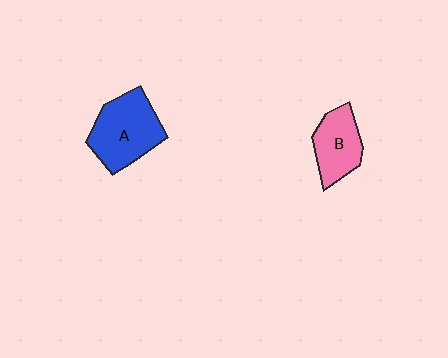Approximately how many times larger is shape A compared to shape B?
Approximately 1.4 times.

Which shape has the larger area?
Shape A (blue).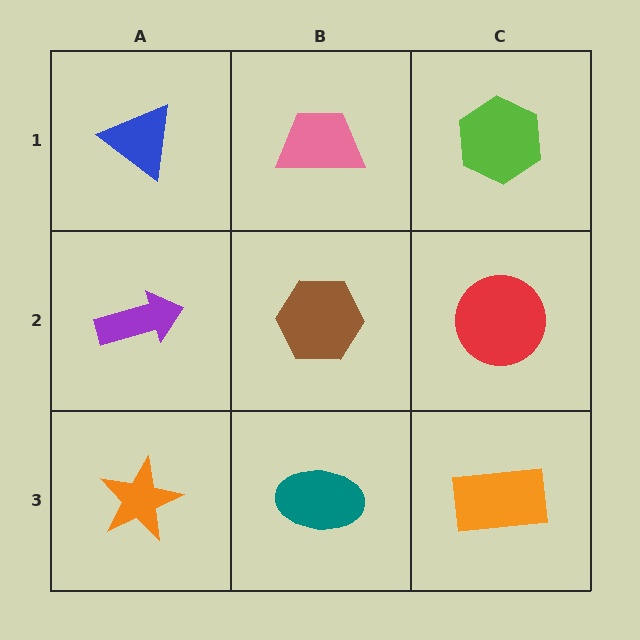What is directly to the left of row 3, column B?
An orange star.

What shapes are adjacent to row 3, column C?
A red circle (row 2, column C), a teal ellipse (row 3, column B).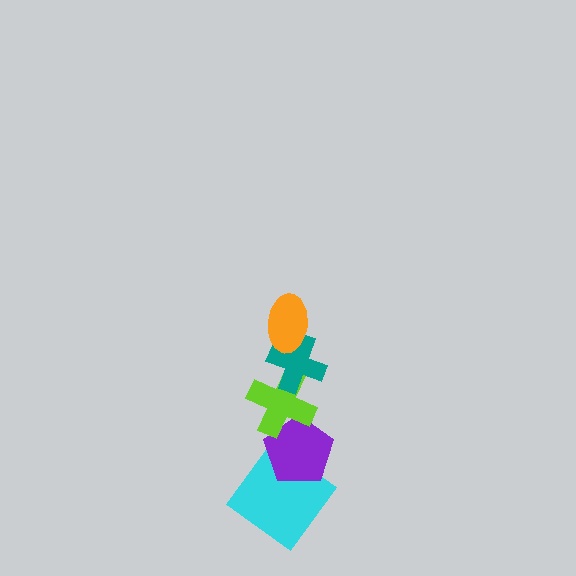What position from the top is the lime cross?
The lime cross is 3rd from the top.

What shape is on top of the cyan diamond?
The purple pentagon is on top of the cyan diamond.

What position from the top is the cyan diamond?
The cyan diamond is 5th from the top.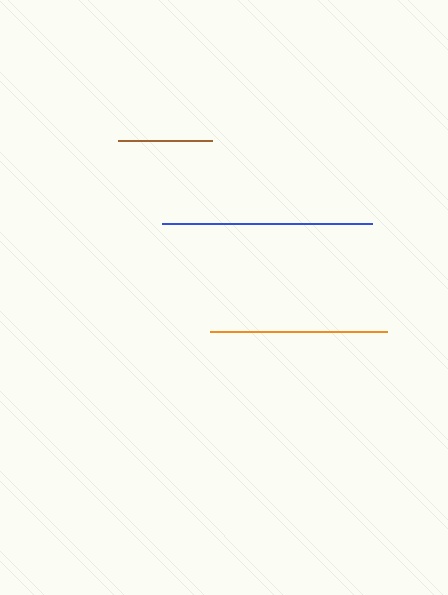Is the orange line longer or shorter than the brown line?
The orange line is longer than the brown line.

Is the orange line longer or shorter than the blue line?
The blue line is longer than the orange line.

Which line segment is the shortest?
The brown line is the shortest at approximately 94 pixels.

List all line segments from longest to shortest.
From longest to shortest: blue, orange, brown.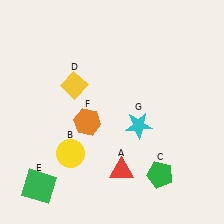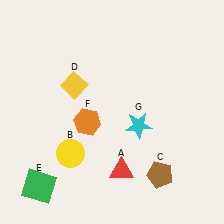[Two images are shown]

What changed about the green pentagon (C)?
In Image 1, C is green. In Image 2, it changed to brown.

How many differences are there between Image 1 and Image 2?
There is 1 difference between the two images.